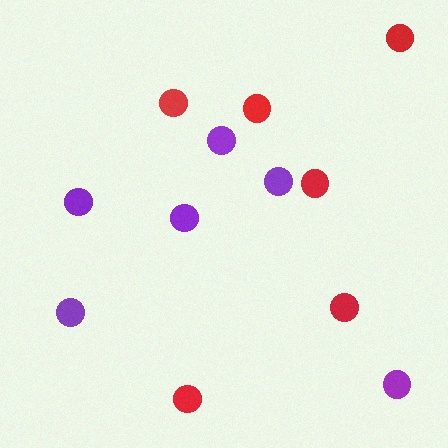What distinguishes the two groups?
There are 2 groups: one group of purple circles (6) and one group of red circles (6).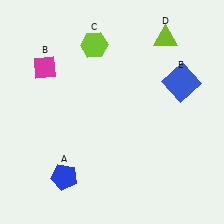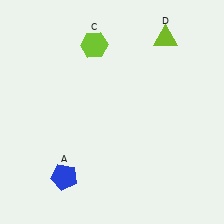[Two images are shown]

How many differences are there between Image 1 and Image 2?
There are 2 differences between the two images.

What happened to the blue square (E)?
The blue square (E) was removed in Image 2. It was in the top-right area of Image 1.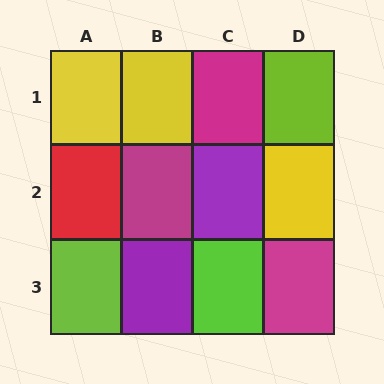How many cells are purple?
2 cells are purple.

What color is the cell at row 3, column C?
Lime.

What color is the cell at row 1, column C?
Magenta.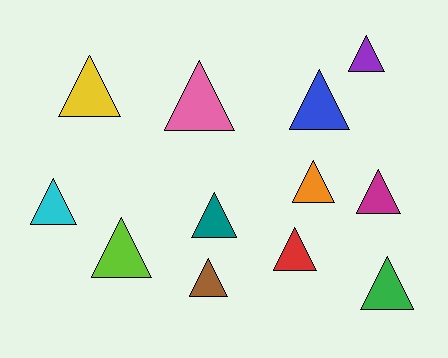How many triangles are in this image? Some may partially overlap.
There are 12 triangles.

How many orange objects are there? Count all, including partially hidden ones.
There is 1 orange object.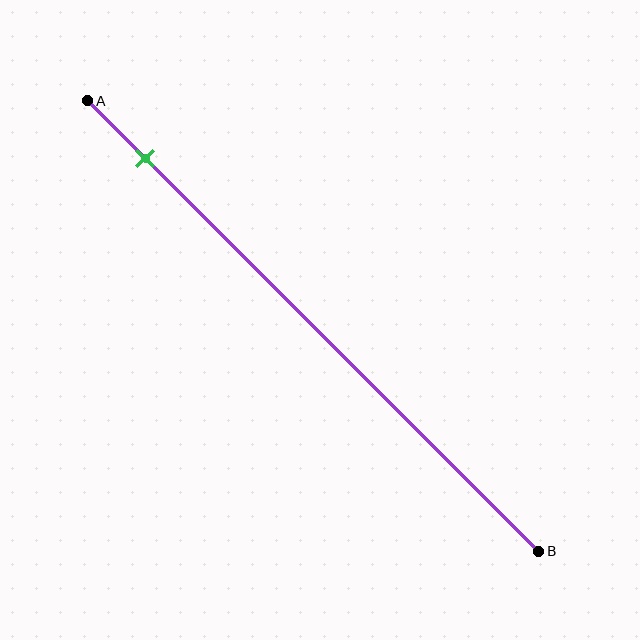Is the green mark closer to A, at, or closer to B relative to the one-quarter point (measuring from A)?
The green mark is closer to point A than the one-quarter point of segment AB.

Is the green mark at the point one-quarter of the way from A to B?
No, the mark is at about 15% from A, not at the 25% one-quarter point.